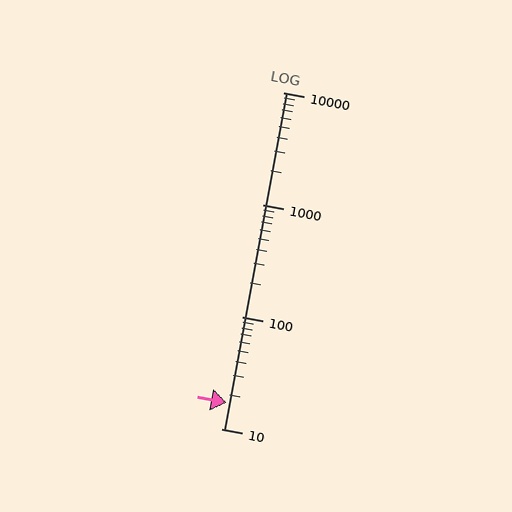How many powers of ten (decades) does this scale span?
The scale spans 3 decades, from 10 to 10000.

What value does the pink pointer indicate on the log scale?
The pointer indicates approximately 17.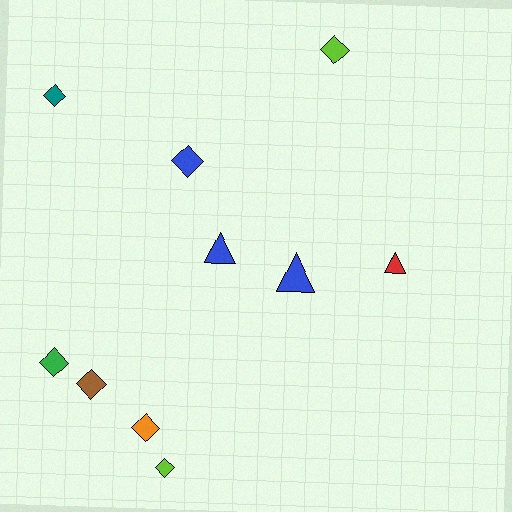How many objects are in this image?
There are 10 objects.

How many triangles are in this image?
There are 3 triangles.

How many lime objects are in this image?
There are 2 lime objects.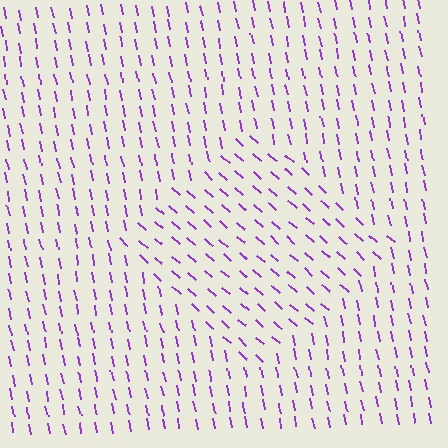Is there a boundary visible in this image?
Yes, there is a texture boundary formed by a change in line orientation.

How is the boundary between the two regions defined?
The boundary is defined purely by a change in line orientation (approximately 37 degrees difference). All lines are the same color and thickness.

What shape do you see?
I see a diamond.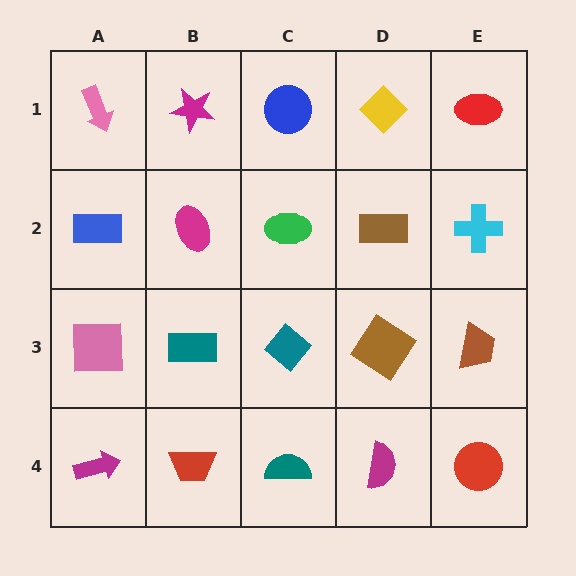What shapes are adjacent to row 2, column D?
A yellow diamond (row 1, column D), a brown diamond (row 3, column D), a green ellipse (row 2, column C), a cyan cross (row 2, column E).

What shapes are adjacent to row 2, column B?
A magenta star (row 1, column B), a teal rectangle (row 3, column B), a blue rectangle (row 2, column A), a green ellipse (row 2, column C).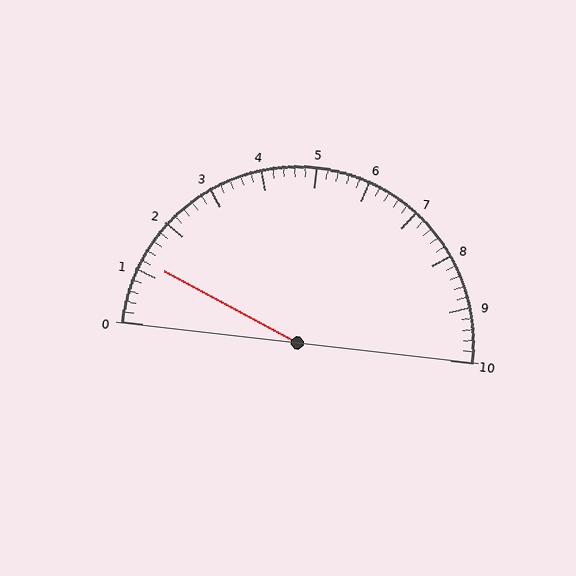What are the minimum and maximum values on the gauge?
The gauge ranges from 0 to 10.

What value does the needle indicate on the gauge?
The needle indicates approximately 1.2.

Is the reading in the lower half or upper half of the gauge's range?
The reading is in the lower half of the range (0 to 10).